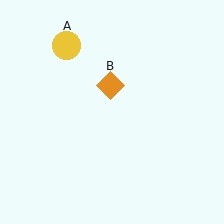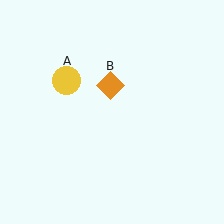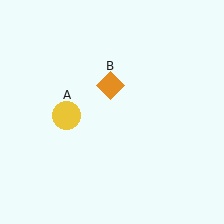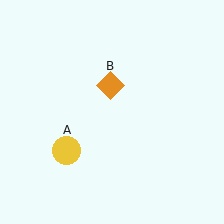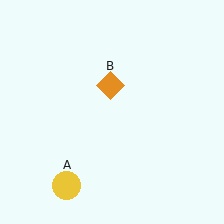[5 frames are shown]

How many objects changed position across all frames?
1 object changed position: yellow circle (object A).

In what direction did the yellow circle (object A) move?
The yellow circle (object A) moved down.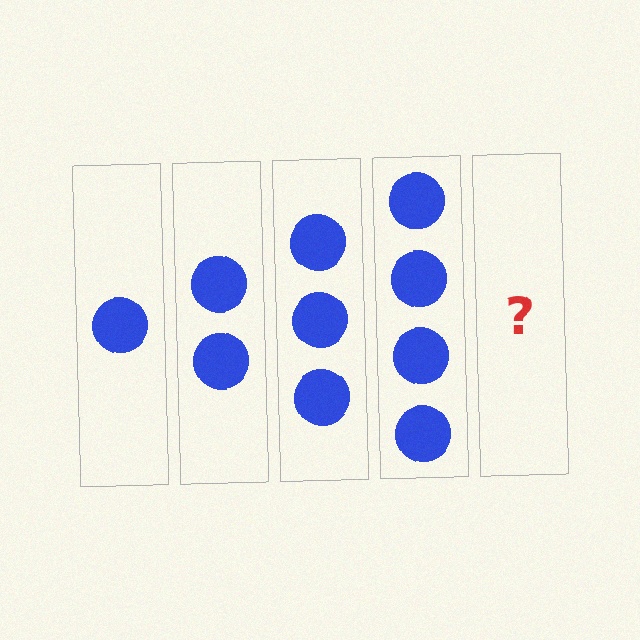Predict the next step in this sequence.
The next step is 5 circles.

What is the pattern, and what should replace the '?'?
The pattern is that each step adds one more circle. The '?' should be 5 circles.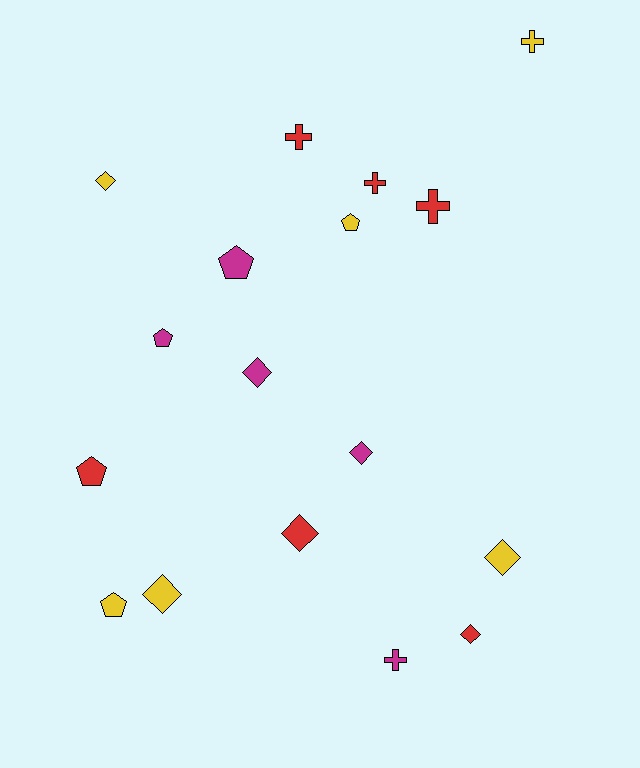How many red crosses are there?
There are 3 red crosses.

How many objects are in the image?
There are 17 objects.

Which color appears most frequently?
Yellow, with 6 objects.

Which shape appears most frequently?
Diamond, with 7 objects.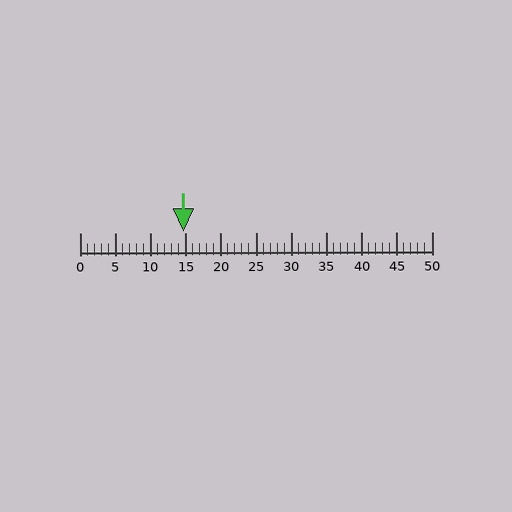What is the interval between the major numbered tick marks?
The major tick marks are spaced 5 units apart.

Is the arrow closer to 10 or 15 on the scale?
The arrow is closer to 15.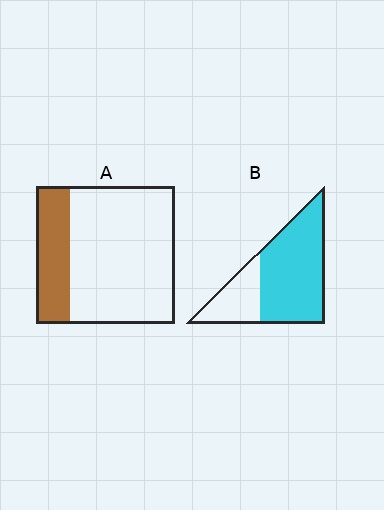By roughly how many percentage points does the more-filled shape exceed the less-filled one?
By roughly 45 percentage points (B over A).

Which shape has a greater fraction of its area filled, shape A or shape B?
Shape B.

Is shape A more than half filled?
No.